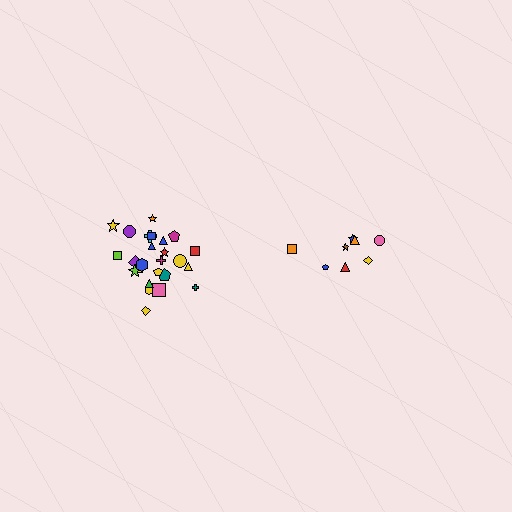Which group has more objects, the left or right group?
The left group.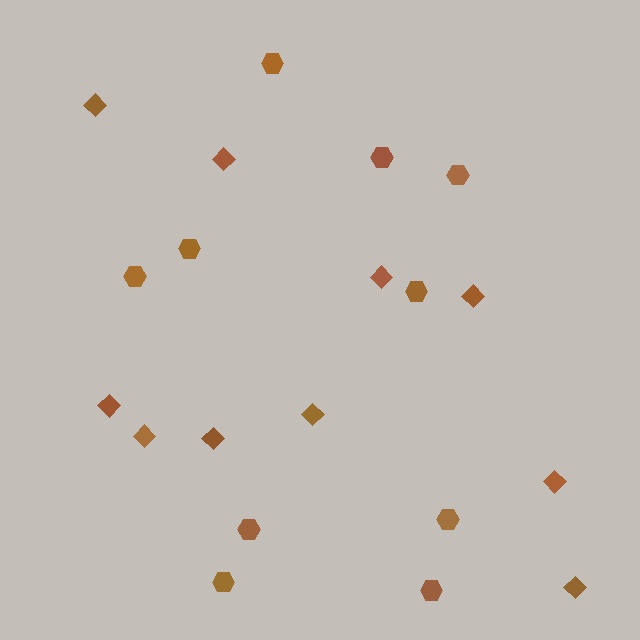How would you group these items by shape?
There are 2 groups: one group of hexagons (10) and one group of diamonds (10).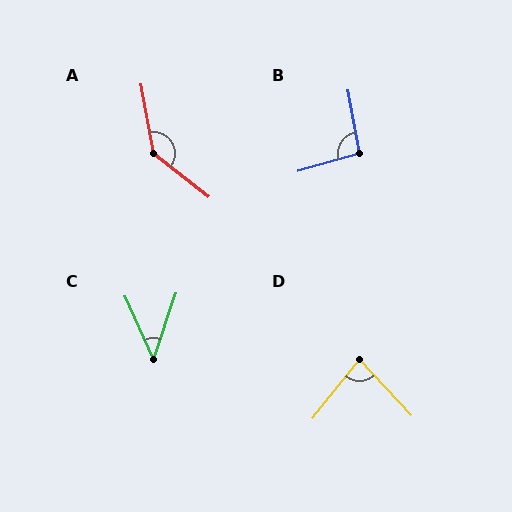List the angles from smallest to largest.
C (44°), D (82°), B (96°), A (138°).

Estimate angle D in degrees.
Approximately 82 degrees.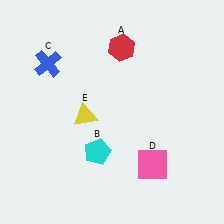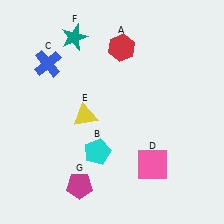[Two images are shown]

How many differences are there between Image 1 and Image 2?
There are 2 differences between the two images.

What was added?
A teal star (F), a magenta pentagon (G) were added in Image 2.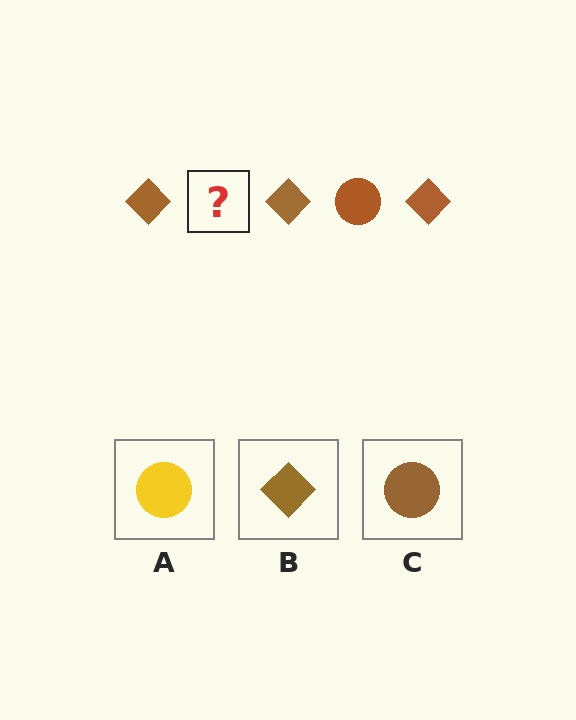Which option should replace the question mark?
Option C.